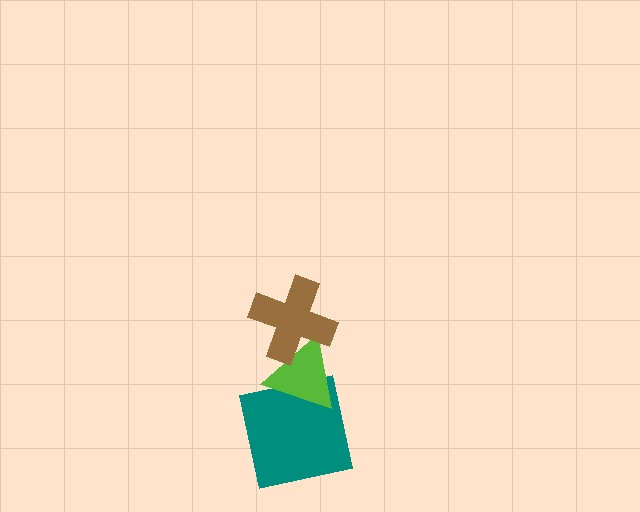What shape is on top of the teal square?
The lime triangle is on top of the teal square.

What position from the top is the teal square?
The teal square is 3rd from the top.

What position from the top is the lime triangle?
The lime triangle is 2nd from the top.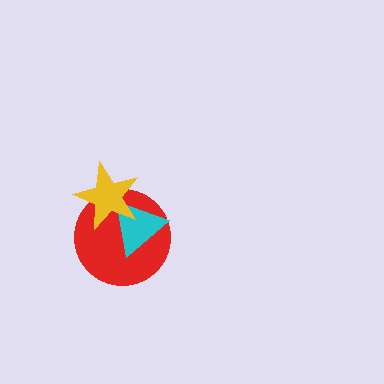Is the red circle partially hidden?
Yes, it is partially covered by another shape.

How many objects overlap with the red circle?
2 objects overlap with the red circle.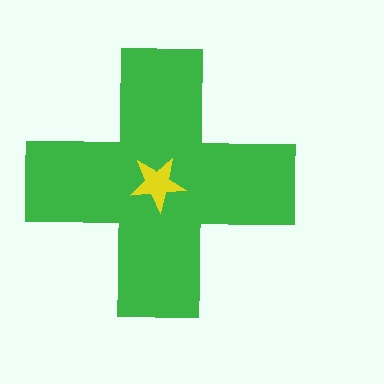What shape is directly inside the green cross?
The yellow star.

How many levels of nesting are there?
2.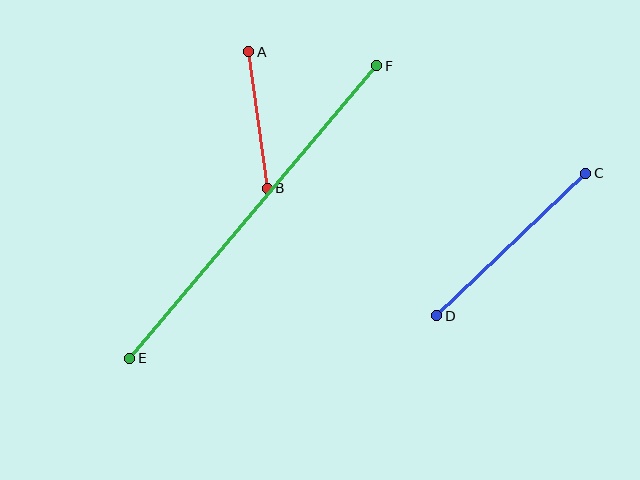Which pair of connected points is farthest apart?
Points E and F are farthest apart.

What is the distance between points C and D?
The distance is approximately 206 pixels.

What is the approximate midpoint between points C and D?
The midpoint is at approximately (511, 244) pixels.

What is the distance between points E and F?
The distance is approximately 382 pixels.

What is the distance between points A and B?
The distance is approximately 138 pixels.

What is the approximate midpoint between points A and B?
The midpoint is at approximately (258, 120) pixels.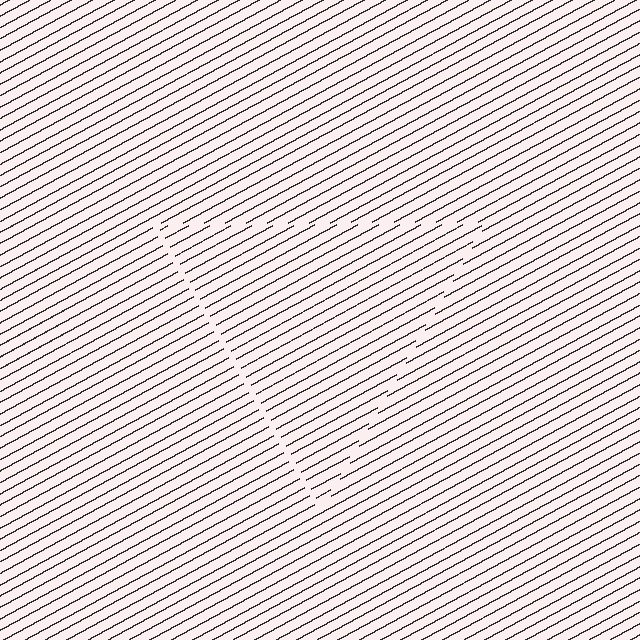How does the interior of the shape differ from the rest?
The interior of the shape contains the same grating, shifted by half a period — the contour is defined by the phase discontinuity where line-ends from the inner and outer gratings abut.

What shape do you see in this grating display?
An illusory triangle. The interior of the shape contains the same grating, shifted by half a period — the contour is defined by the phase discontinuity where line-ends from the inner and outer gratings abut.